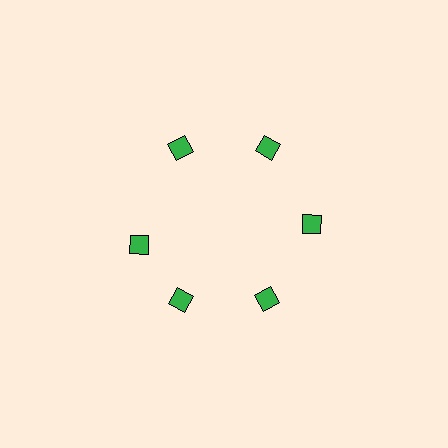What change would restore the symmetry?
The symmetry would be restored by rotating it back into even spacing with its neighbors so that all 6 squares sit at equal angles and equal distance from the center.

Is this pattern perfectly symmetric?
No. The 6 green squares are arranged in a ring, but one element near the 9 o'clock position is rotated out of alignment along the ring, breaking the 6-fold rotational symmetry.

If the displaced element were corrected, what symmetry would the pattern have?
It would have 6-fold rotational symmetry — the pattern would map onto itself every 60 degrees.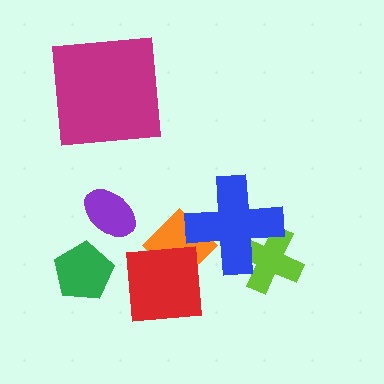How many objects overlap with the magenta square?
0 objects overlap with the magenta square.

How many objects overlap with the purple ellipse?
0 objects overlap with the purple ellipse.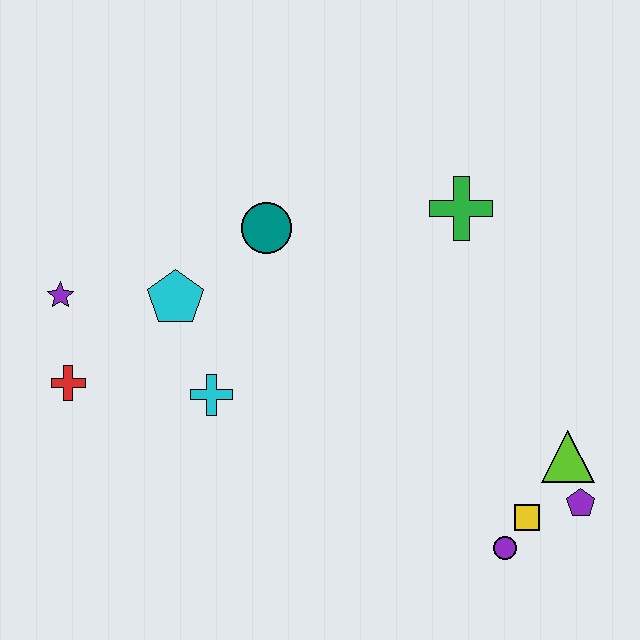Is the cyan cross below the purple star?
Yes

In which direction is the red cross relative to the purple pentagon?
The red cross is to the left of the purple pentagon.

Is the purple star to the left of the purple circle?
Yes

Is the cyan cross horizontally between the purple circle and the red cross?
Yes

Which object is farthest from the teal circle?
The purple pentagon is farthest from the teal circle.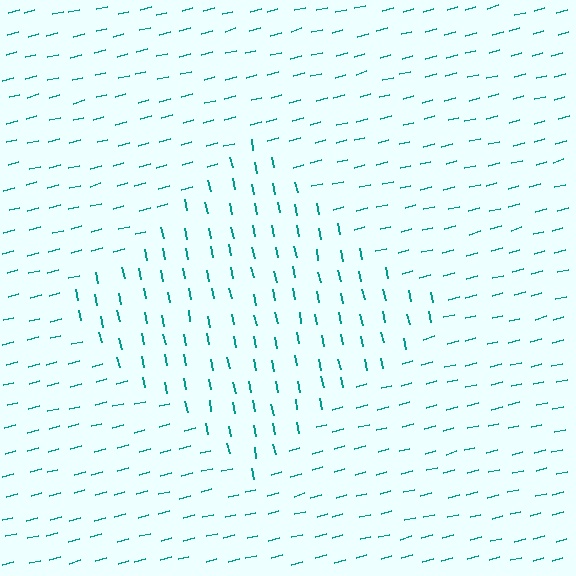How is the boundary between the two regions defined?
The boundary is defined purely by a change in line orientation (approximately 87 degrees difference). All lines are the same color and thickness.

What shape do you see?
I see a diamond.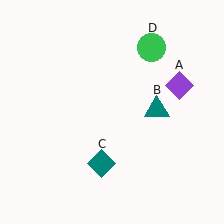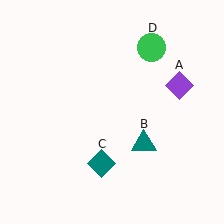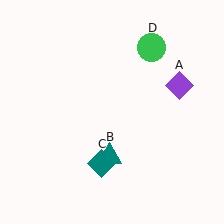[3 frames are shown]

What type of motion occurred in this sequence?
The teal triangle (object B) rotated clockwise around the center of the scene.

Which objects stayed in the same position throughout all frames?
Purple diamond (object A) and teal diamond (object C) and green circle (object D) remained stationary.